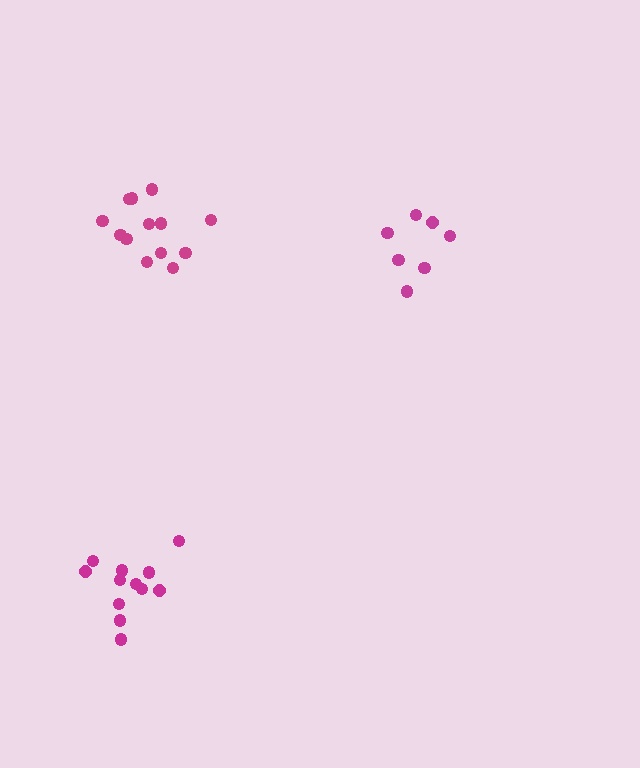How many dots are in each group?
Group 1: 7 dots, Group 2: 12 dots, Group 3: 13 dots (32 total).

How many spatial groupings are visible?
There are 3 spatial groupings.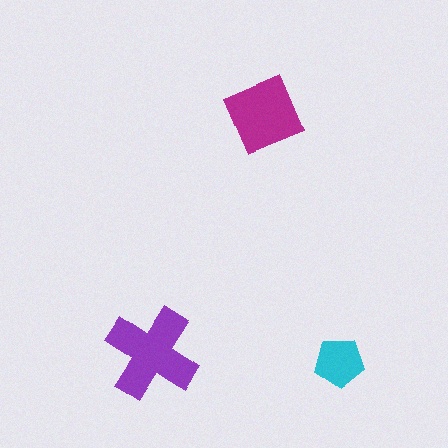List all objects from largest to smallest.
The purple cross, the magenta diamond, the cyan pentagon.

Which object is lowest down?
The cyan pentagon is bottommost.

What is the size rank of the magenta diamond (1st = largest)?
2nd.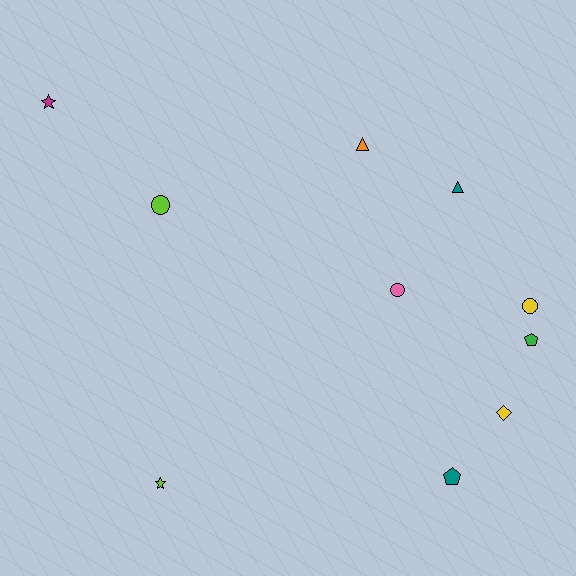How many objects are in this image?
There are 10 objects.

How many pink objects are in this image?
There is 1 pink object.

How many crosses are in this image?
There are no crosses.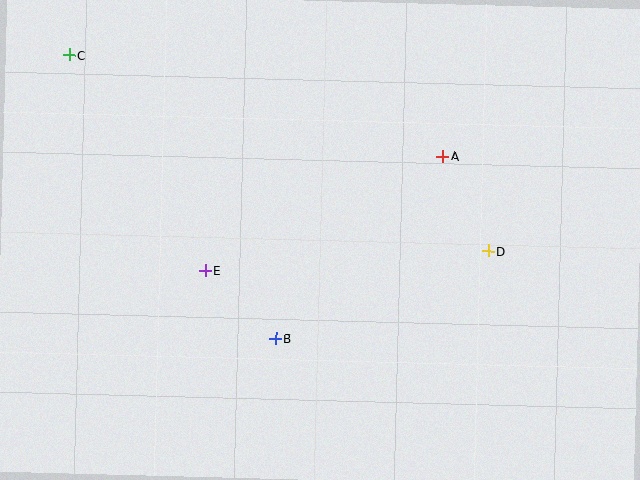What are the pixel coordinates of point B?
Point B is at (276, 339).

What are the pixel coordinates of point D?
Point D is at (488, 251).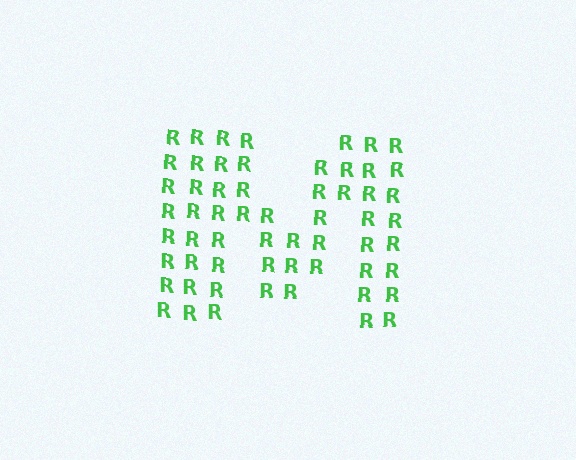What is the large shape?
The large shape is the letter M.